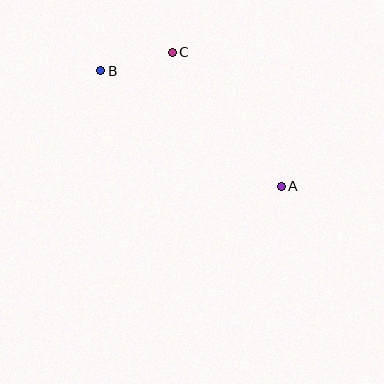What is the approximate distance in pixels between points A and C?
The distance between A and C is approximately 173 pixels.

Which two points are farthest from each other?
Points A and B are farthest from each other.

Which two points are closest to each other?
Points B and C are closest to each other.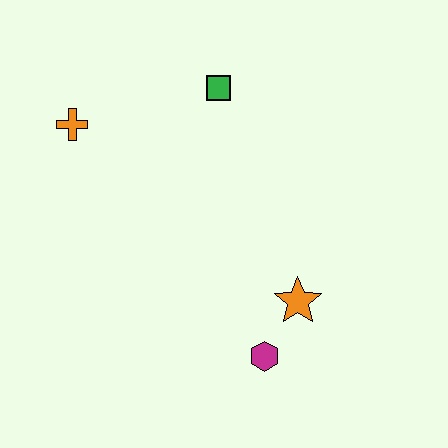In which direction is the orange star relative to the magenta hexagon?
The orange star is above the magenta hexagon.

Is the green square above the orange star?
Yes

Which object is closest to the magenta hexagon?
The orange star is closest to the magenta hexagon.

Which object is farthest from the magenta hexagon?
The orange cross is farthest from the magenta hexagon.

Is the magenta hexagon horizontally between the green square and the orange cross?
No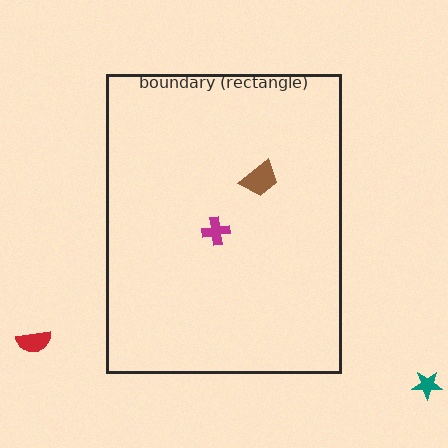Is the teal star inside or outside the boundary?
Outside.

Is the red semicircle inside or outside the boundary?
Outside.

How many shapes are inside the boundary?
2 inside, 2 outside.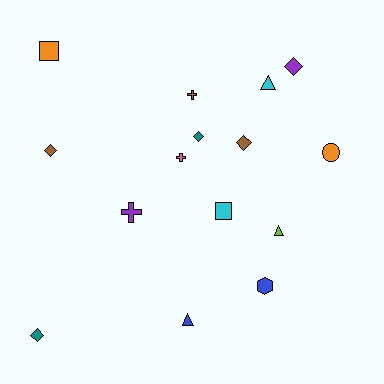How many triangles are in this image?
There are 3 triangles.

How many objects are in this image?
There are 15 objects.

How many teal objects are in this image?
There are 2 teal objects.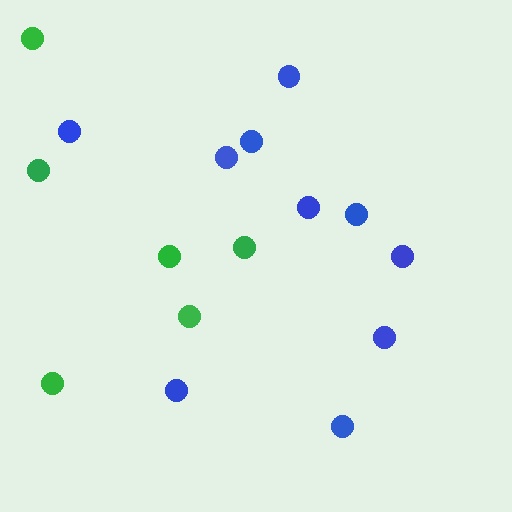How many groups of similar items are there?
There are 2 groups: one group of blue circles (10) and one group of green circles (6).